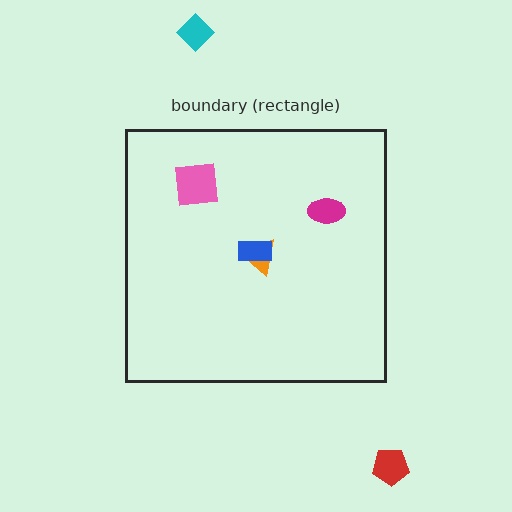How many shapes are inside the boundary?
4 inside, 2 outside.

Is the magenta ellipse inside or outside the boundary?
Inside.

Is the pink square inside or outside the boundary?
Inside.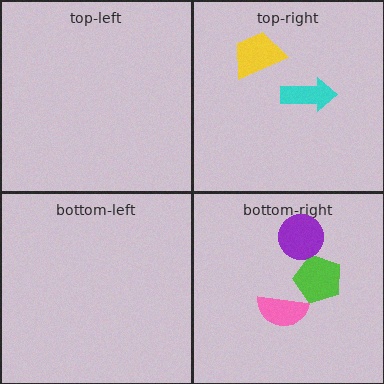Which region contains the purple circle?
The bottom-right region.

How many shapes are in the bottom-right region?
3.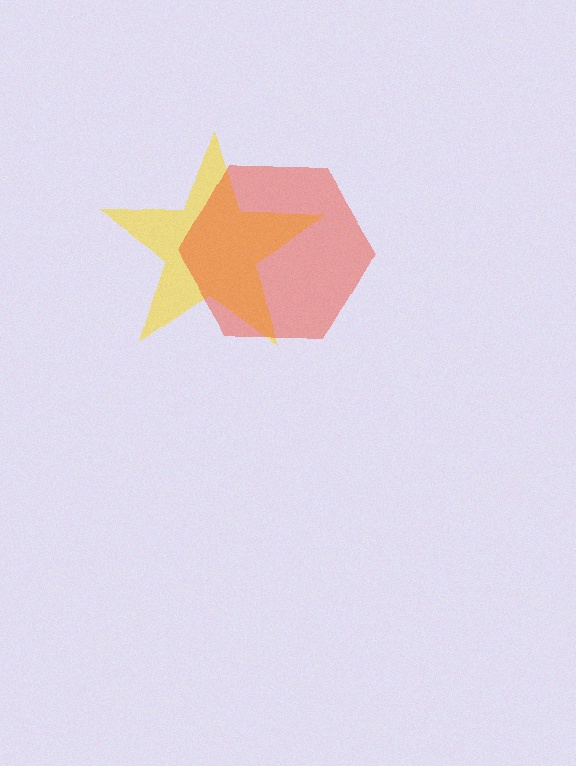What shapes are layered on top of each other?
The layered shapes are: a yellow star, a red hexagon.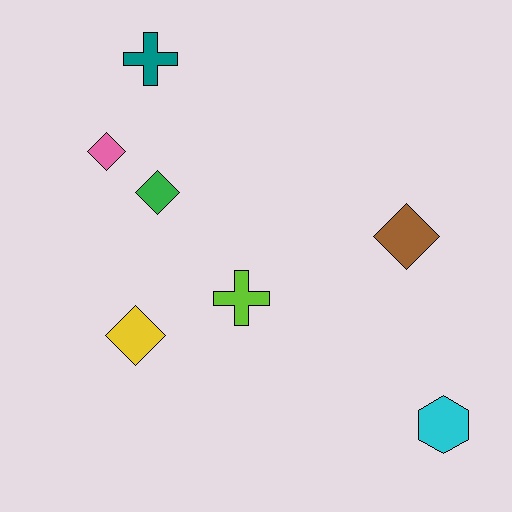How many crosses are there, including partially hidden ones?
There are 2 crosses.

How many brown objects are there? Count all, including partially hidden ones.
There is 1 brown object.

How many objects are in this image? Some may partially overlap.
There are 7 objects.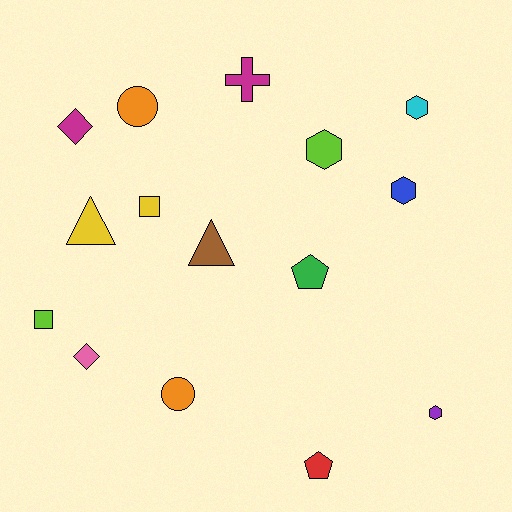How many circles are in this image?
There are 2 circles.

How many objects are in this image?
There are 15 objects.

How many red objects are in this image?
There is 1 red object.